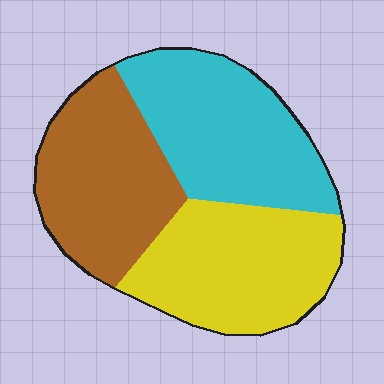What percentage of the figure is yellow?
Yellow takes up between a quarter and a half of the figure.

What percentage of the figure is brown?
Brown covers roughly 30% of the figure.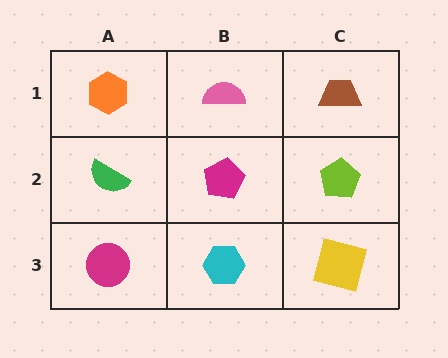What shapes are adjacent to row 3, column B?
A magenta pentagon (row 2, column B), a magenta circle (row 3, column A), a yellow square (row 3, column C).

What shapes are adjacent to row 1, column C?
A lime pentagon (row 2, column C), a pink semicircle (row 1, column B).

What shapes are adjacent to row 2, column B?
A pink semicircle (row 1, column B), a cyan hexagon (row 3, column B), a green semicircle (row 2, column A), a lime pentagon (row 2, column C).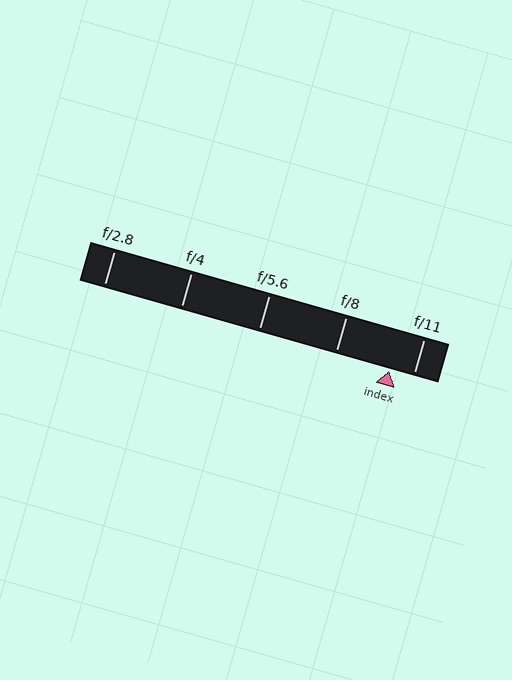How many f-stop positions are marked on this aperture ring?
There are 5 f-stop positions marked.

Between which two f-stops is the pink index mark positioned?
The index mark is between f/8 and f/11.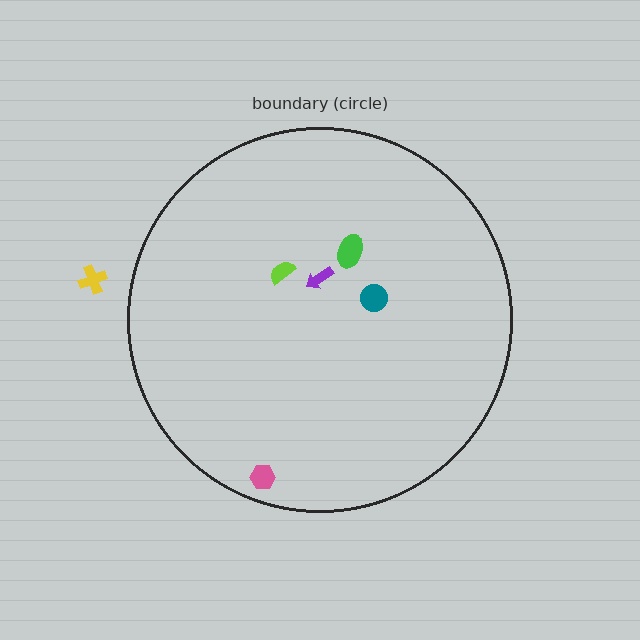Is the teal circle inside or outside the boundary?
Inside.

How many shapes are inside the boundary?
5 inside, 1 outside.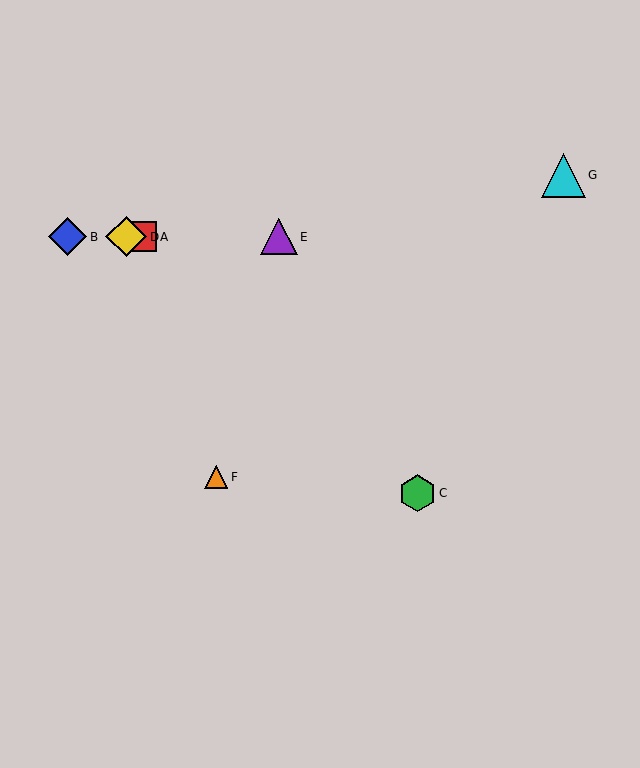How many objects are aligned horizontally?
4 objects (A, B, D, E) are aligned horizontally.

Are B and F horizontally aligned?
No, B is at y≈237 and F is at y≈477.